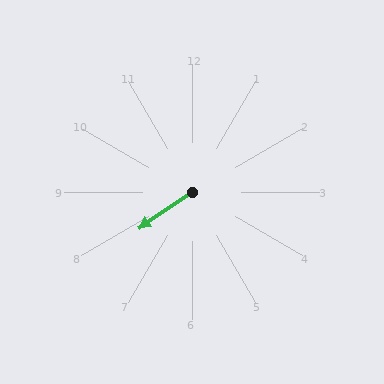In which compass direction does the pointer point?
Southwest.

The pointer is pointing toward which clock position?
Roughly 8 o'clock.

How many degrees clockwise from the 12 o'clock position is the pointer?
Approximately 236 degrees.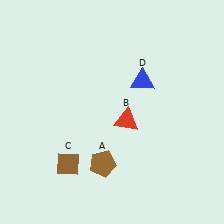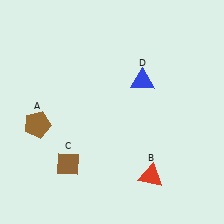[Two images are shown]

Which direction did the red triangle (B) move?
The red triangle (B) moved down.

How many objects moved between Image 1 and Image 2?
2 objects moved between the two images.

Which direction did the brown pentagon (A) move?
The brown pentagon (A) moved left.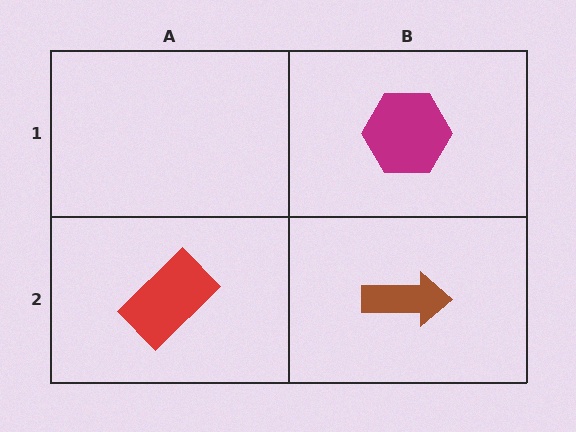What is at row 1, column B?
A magenta hexagon.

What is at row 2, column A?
A red rectangle.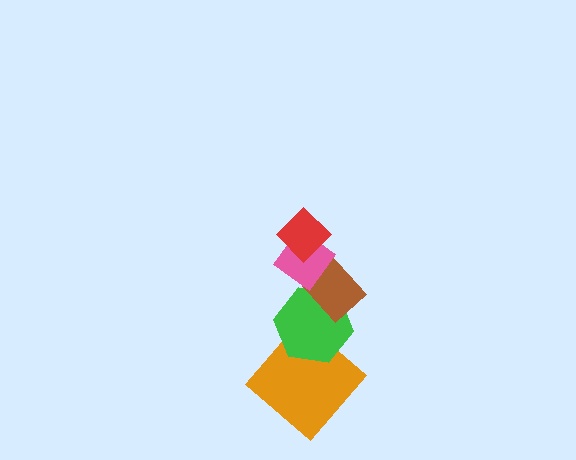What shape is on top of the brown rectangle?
The pink diamond is on top of the brown rectangle.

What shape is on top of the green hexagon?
The brown rectangle is on top of the green hexagon.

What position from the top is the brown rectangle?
The brown rectangle is 3rd from the top.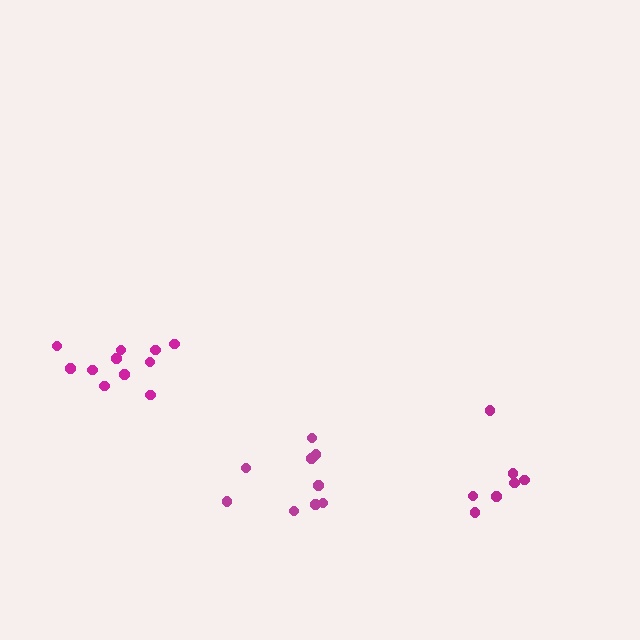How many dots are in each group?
Group 1: 8 dots, Group 2: 11 dots, Group 3: 9 dots (28 total).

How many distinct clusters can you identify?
There are 3 distinct clusters.